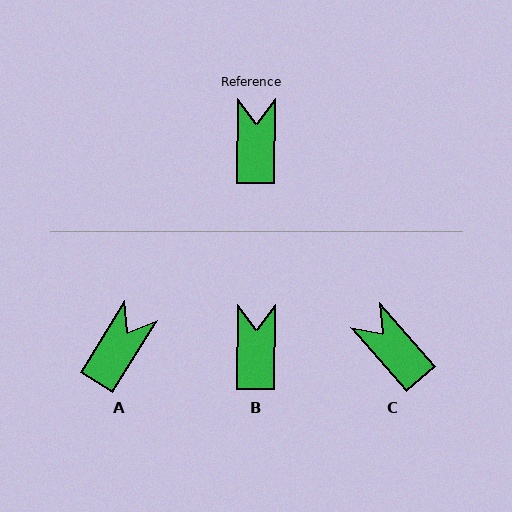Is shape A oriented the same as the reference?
No, it is off by about 31 degrees.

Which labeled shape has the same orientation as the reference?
B.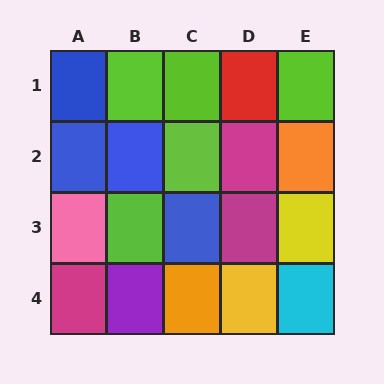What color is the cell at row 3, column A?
Pink.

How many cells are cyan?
1 cell is cyan.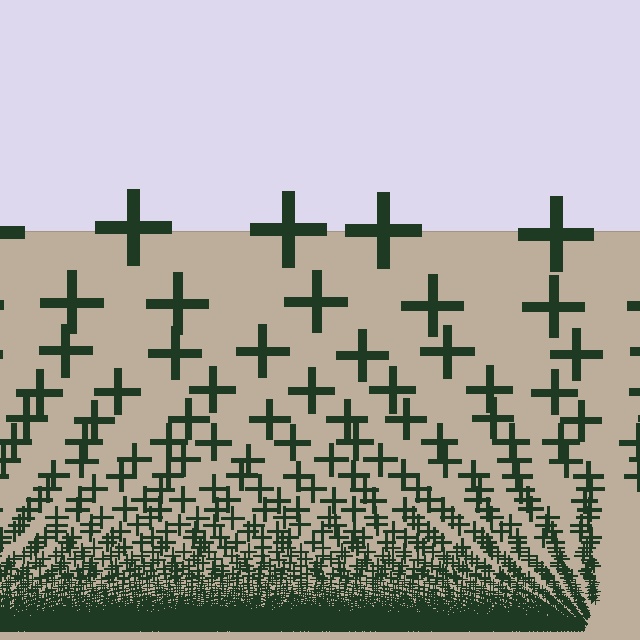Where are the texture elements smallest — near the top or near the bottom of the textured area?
Near the bottom.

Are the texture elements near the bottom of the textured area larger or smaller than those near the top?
Smaller. The gradient is inverted — elements near the bottom are smaller and denser.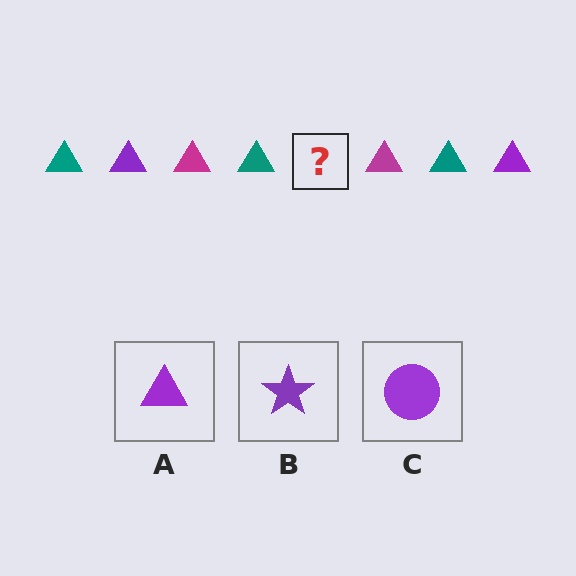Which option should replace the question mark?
Option A.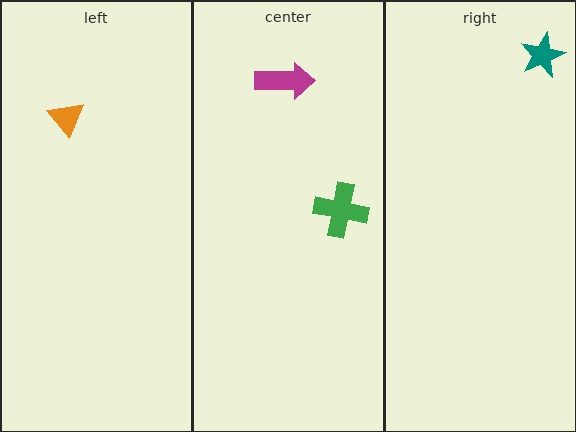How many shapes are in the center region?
2.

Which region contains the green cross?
The center region.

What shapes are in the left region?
The orange triangle.